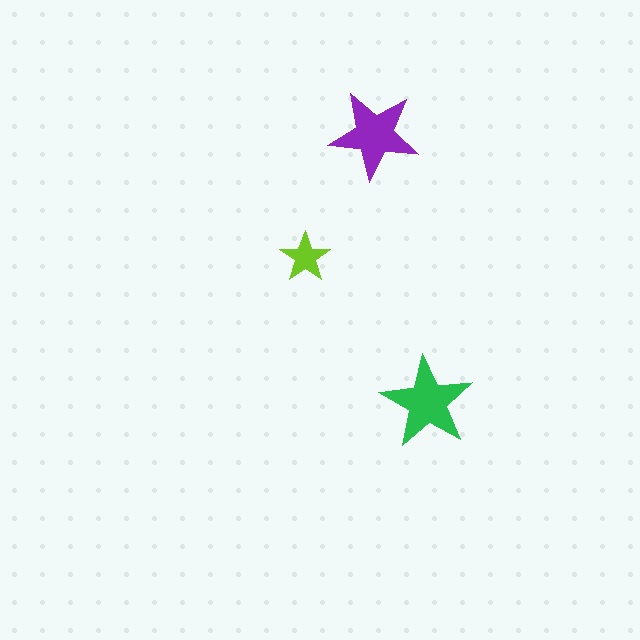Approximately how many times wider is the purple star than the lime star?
About 2 times wider.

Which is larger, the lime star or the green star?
The green one.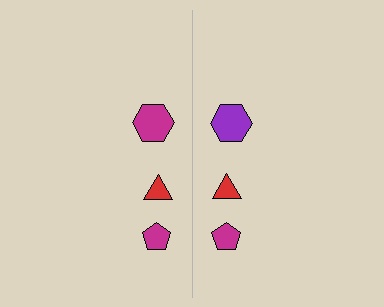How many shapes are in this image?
There are 6 shapes in this image.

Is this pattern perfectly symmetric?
No, the pattern is not perfectly symmetric. The purple hexagon on the right side breaks the symmetry — its mirror counterpart is magenta.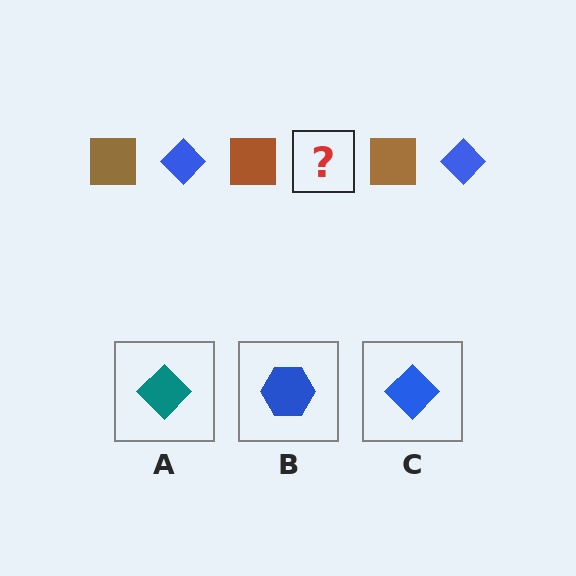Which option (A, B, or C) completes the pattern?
C.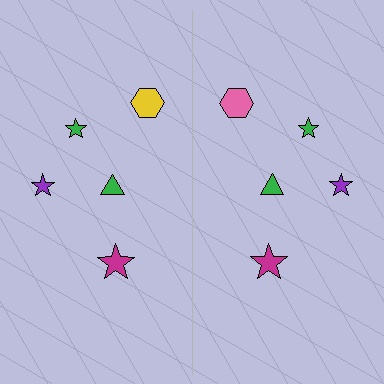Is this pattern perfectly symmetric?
No, the pattern is not perfectly symmetric. The pink hexagon on the right side breaks the symmetry — its mirror counterpart is yellow.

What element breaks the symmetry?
The pink hexagon on the right side breaks the symmetry — its mirror counterpart is yellow.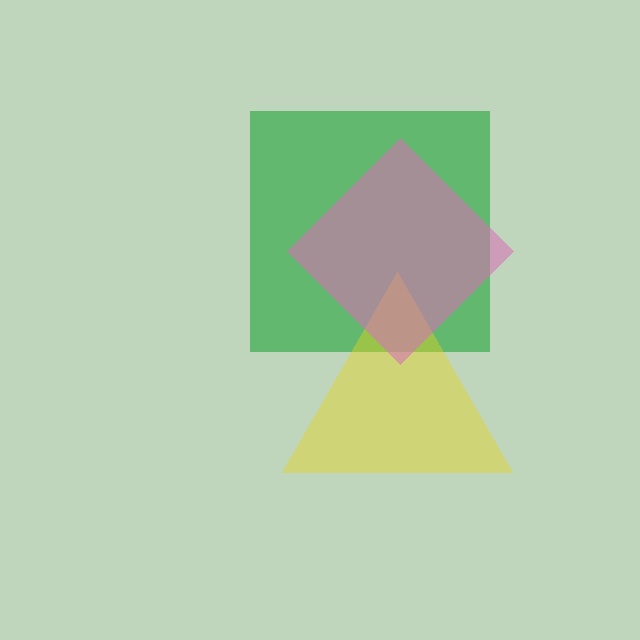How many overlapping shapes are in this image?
There are 3 overlapping shapes in the image.